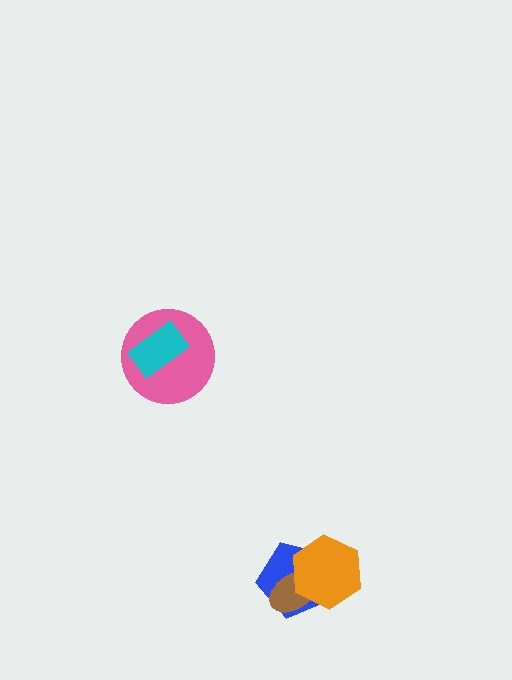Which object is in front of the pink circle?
The cyan rectangle is in front of the pink circle.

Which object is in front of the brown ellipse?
The orange hexagon is in front of the brown ellipse.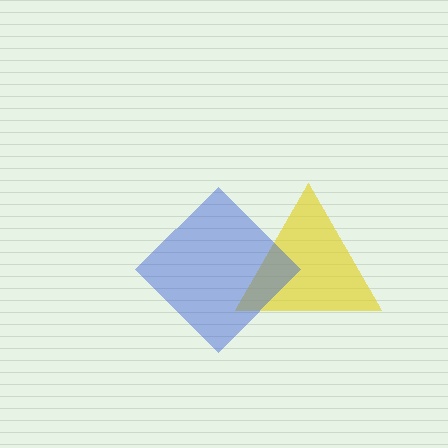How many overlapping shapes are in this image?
There are 2 overlapping shapes in the image.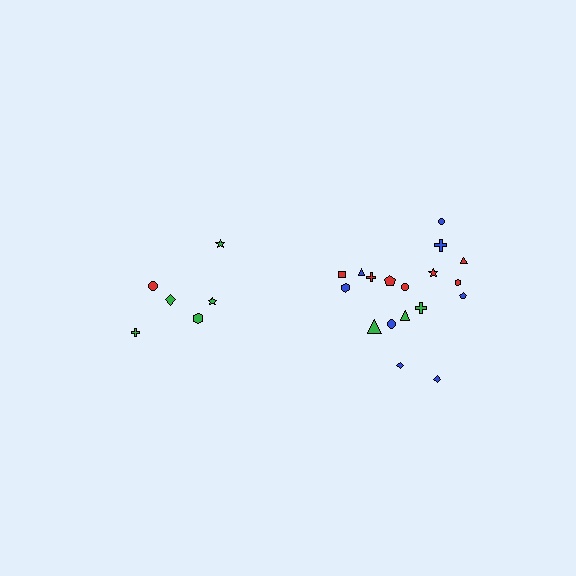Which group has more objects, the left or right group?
The right group.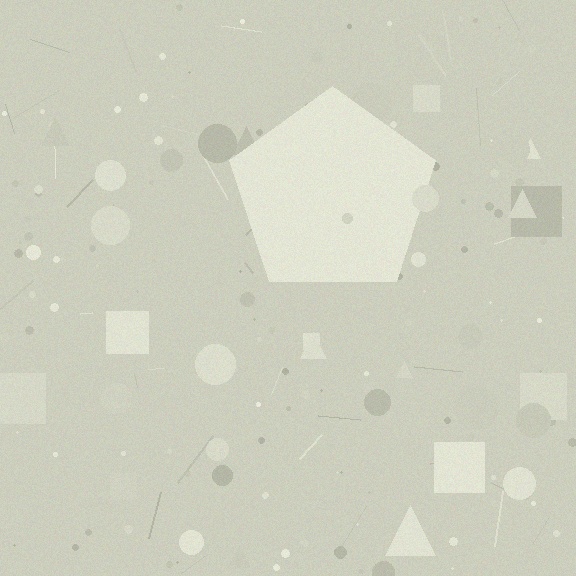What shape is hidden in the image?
A pentagon is hidden in the image.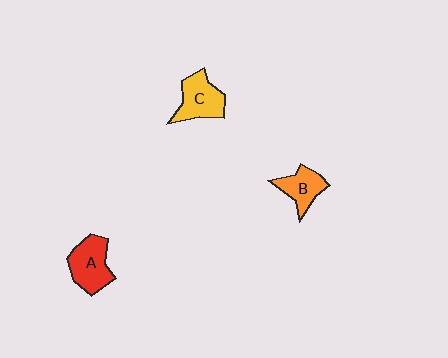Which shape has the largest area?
Shape A (red).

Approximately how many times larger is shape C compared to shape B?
Approximately 1.3 times.